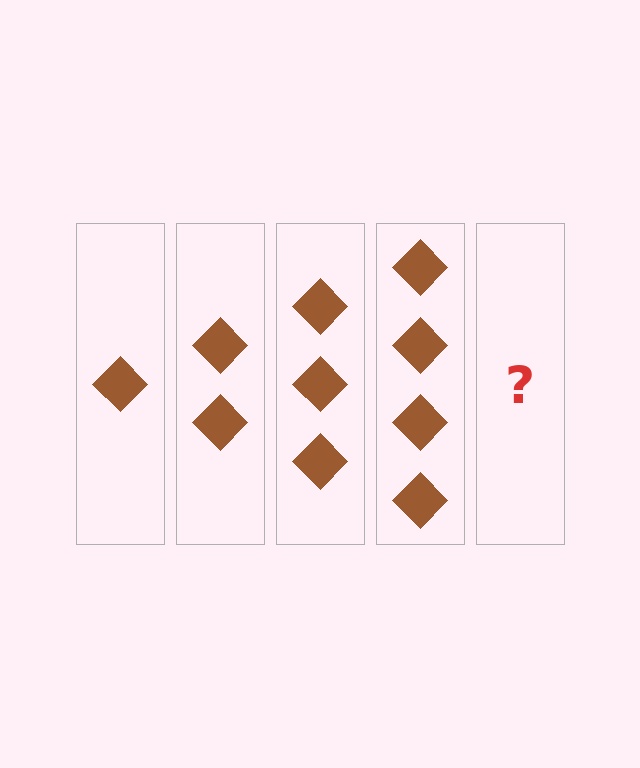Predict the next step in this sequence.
The next step is 5 diamonds.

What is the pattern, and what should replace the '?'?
The pattern is that each step adds one more diamond. The '?' should be 5 diamonds.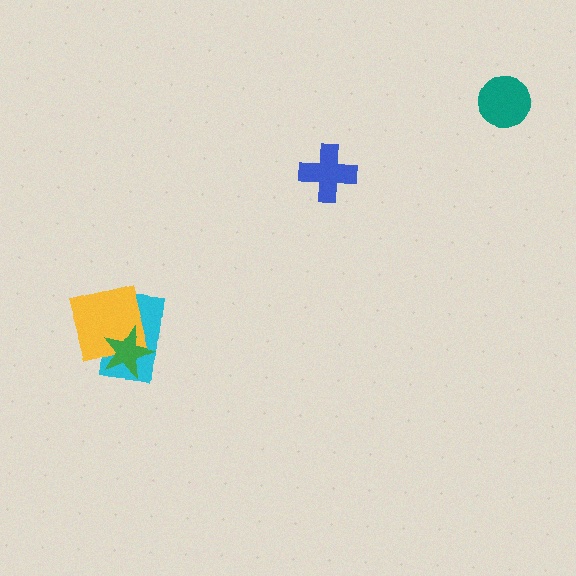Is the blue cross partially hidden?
No, no other shape covers it.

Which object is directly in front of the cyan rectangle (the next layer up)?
The yellow square is directly in front of the cyan rectangle.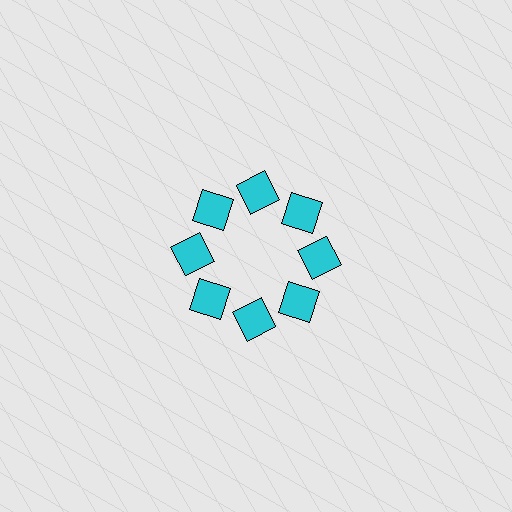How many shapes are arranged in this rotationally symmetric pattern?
There are 8 shapes, arranged in 8 groups of 1.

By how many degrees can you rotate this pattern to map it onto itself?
The pattern maps onto itself every 45 degrees of rotation.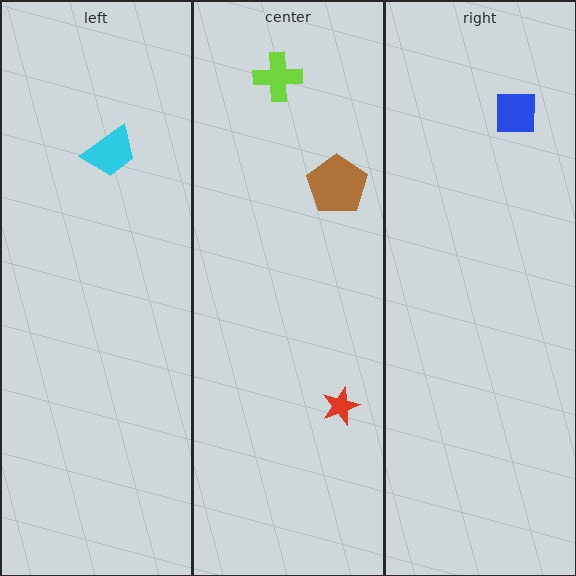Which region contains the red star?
The center region.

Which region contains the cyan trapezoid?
The left region.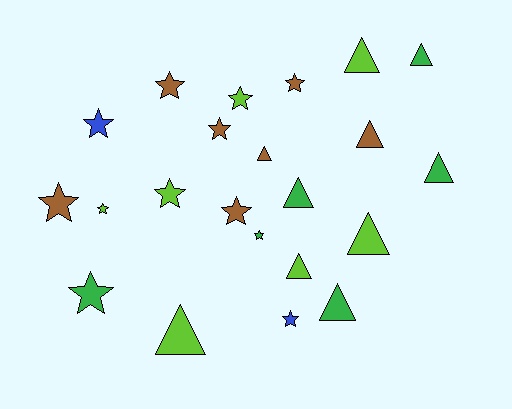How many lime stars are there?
There are 3 lime stars.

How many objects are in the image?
There are 22 objects.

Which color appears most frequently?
Brown, with 7 objects.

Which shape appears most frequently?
Star, with 12 objects.